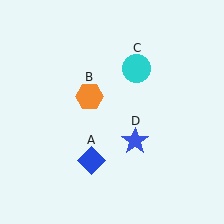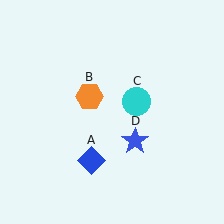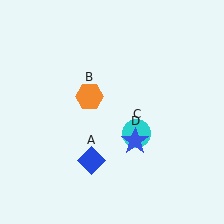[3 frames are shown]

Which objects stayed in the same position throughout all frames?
Blue diamond (object A) and orange hexagon (object B) and blue star (object D) remained stationary.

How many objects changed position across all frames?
1 object changed position: cyan circle (object C).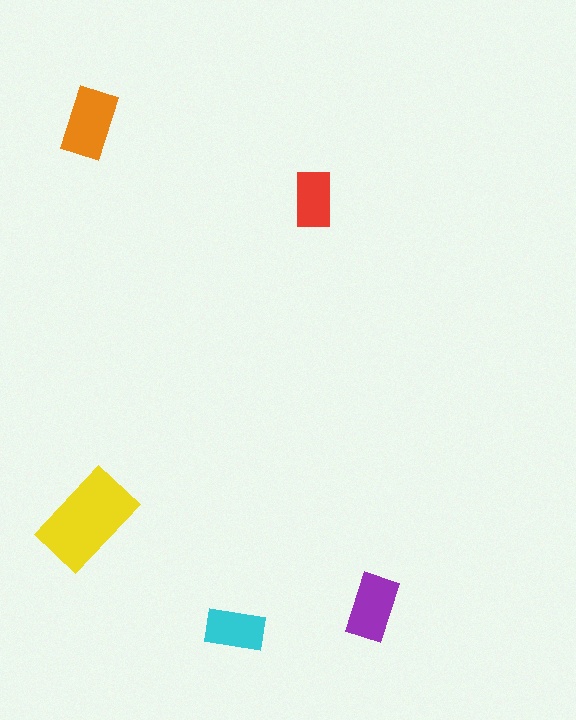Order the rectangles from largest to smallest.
the yellow one, the orange one, the purple one, the cyan one, the red one.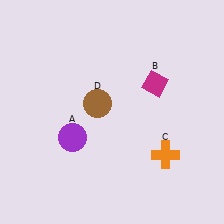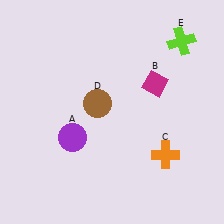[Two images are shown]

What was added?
A lime cross (E) was added in Image 2.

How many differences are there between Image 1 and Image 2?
There is 1 difference between the two images.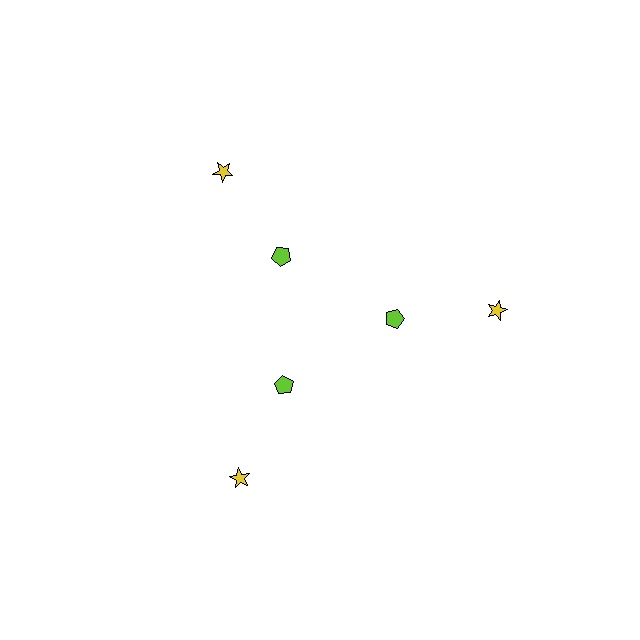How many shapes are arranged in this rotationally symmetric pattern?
There are 6 shapes, arranged in 3 groups of 2.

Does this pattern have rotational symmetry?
Yes, this pattern has 3-fold rotational symmetry. It looks the same after rotating 120 degrees around the center.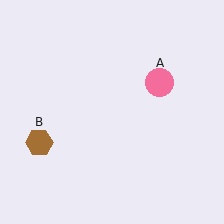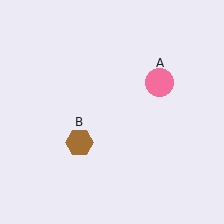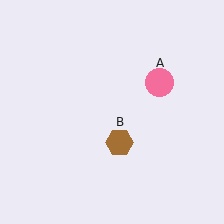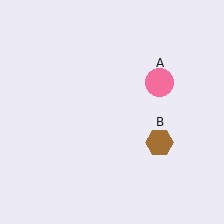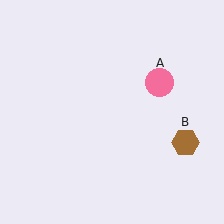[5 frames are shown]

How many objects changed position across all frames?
1 object changed position: brown hexagon (object B).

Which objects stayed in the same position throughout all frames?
Pink circle (object A) remained stationary.